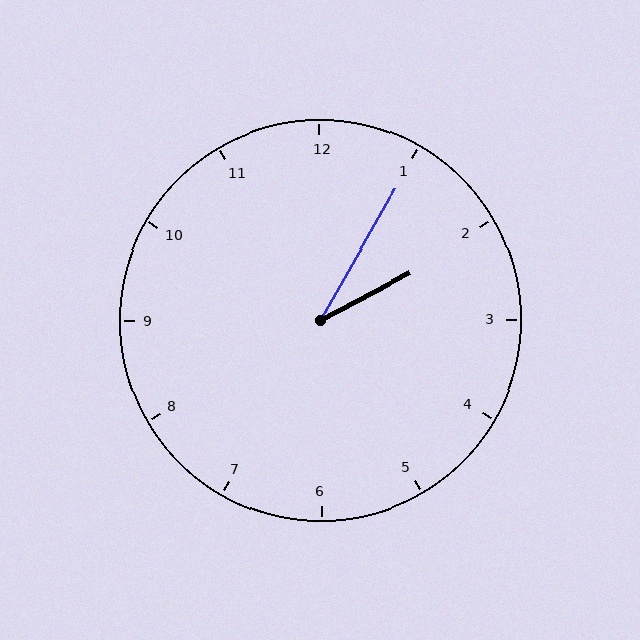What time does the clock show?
2:05.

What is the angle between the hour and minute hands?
Approximately 32 degrees.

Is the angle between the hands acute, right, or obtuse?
It is acute.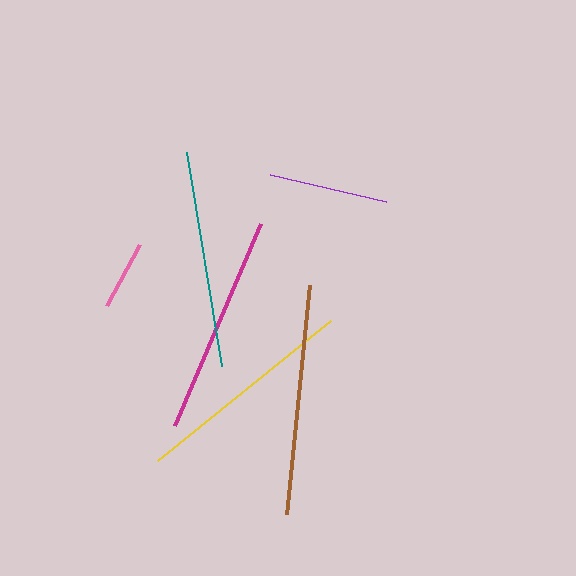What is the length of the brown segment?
The brown segment is approximately 230 pixels long.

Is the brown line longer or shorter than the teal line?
The brown line is longer than the teal line.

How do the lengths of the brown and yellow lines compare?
The brown and yellow lines are approximately the same length.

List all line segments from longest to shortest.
From longest to shortest: brown, yellow, magenta, teal, purple, pink.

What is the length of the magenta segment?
The magenta segment is approximately 220 pixels long.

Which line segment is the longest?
The brown line is the longest at approximately 230 pixels.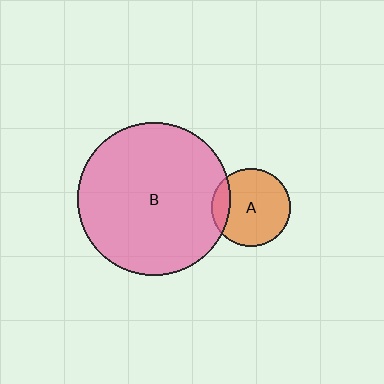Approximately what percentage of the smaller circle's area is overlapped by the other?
Approximately 15%.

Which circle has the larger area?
Circle B (pink).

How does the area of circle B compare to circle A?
Approximately 3.8 times.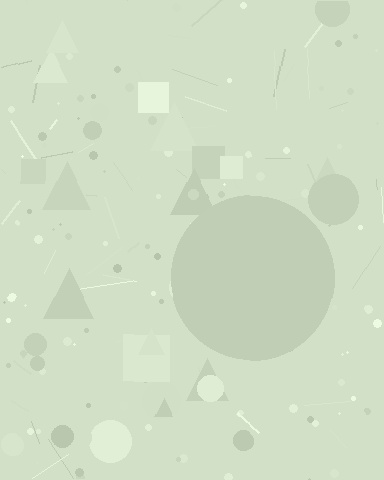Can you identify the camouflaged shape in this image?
The camouflaged shape is a circle.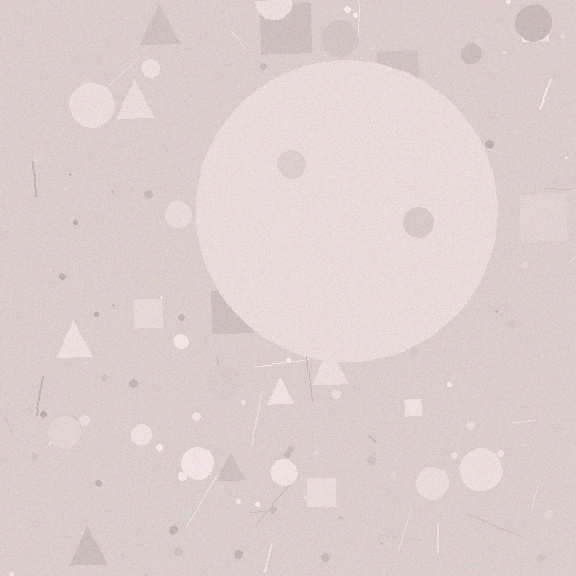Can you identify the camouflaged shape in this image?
The camouflaged shape is a circle.